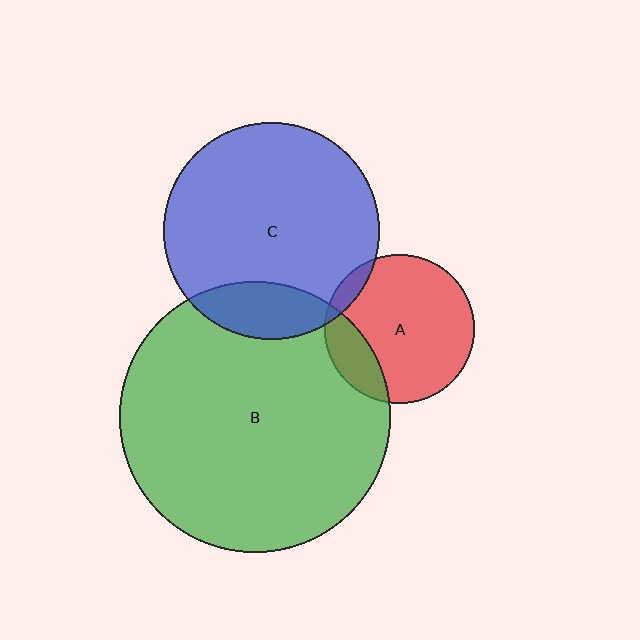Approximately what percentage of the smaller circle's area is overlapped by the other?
Approximately 15%.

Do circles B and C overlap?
Yes.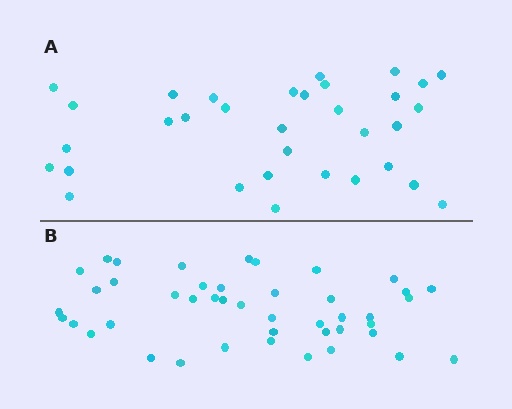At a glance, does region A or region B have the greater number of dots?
Region B (the bottom region) has more dots.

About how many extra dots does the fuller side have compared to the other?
Region B has roughly 12 or so more dots than region A.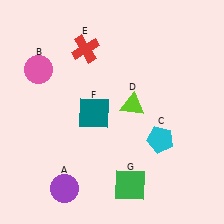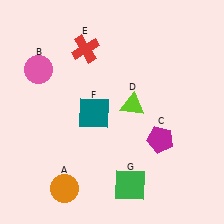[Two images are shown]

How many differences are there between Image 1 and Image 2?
There are 2 differences between the two images.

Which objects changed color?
A changed from purple to orange. C changed from cyan to magenta.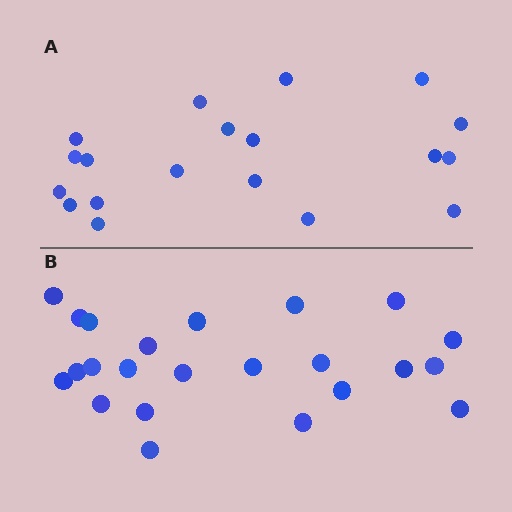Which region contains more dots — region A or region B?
Region B (the bottom region) has more dots.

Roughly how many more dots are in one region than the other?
Region B has about 4 more dots than region A.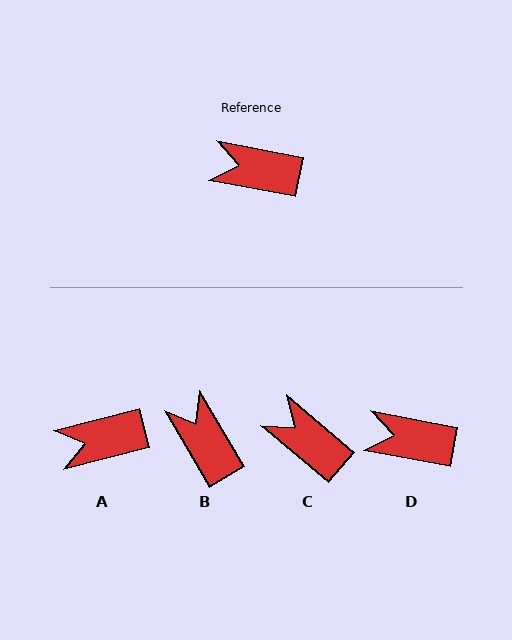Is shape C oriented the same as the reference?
No, it is off by about 30 degrees.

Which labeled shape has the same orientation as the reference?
D.